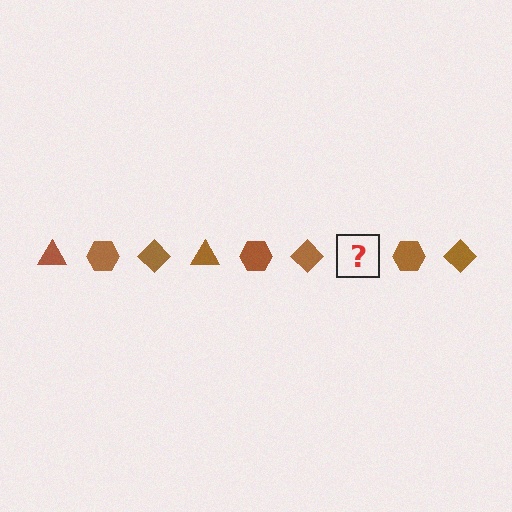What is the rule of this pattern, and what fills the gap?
The rule is that the pattern cycles through triangle, hexagon, diamond shapes in brown. The gap should be filled with a brown triangle.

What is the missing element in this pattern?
The missing element is a brown triangle.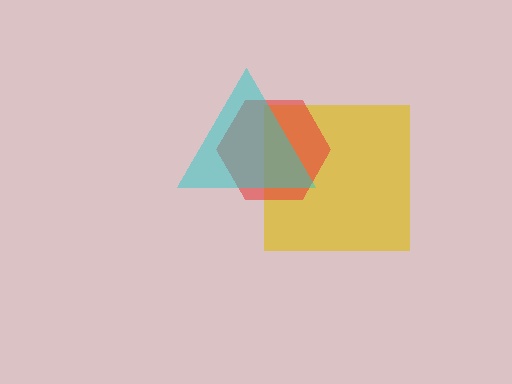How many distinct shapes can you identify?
There are 3 distinct shapes: a yellow square, a red hexagon, a cyan triangle.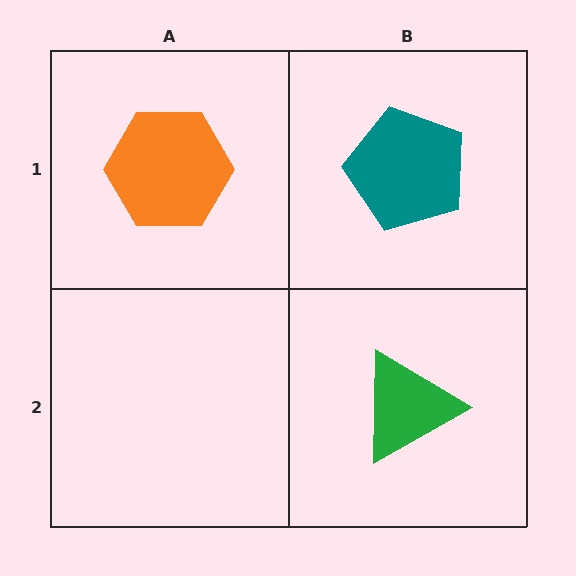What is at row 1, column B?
A teal pentagon.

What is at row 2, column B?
A green triangle.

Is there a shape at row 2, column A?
No, that cell is empty.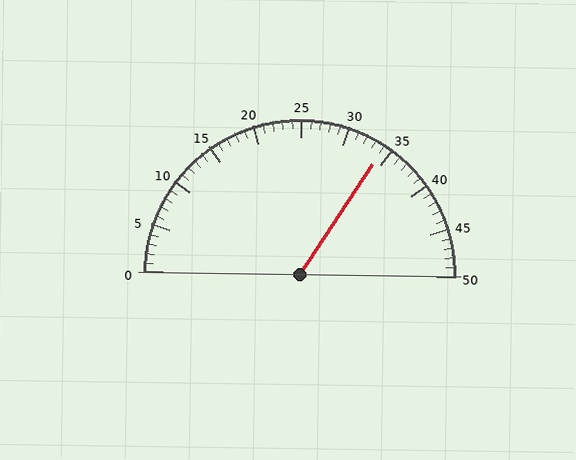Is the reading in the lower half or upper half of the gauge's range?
The reading is in the upper half of the range (0 to 50).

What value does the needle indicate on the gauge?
The needle indicates approximately 34.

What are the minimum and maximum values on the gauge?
The gauge ranges from 0 to 50.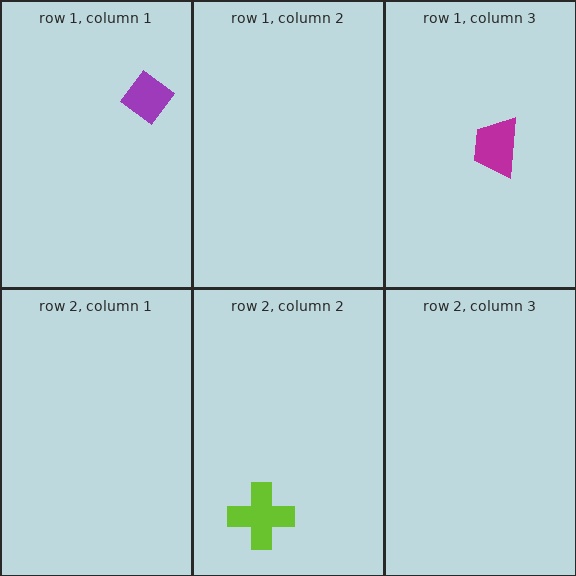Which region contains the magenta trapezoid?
The row 1, column 3 region.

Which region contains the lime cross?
The row 2, column 2 region.